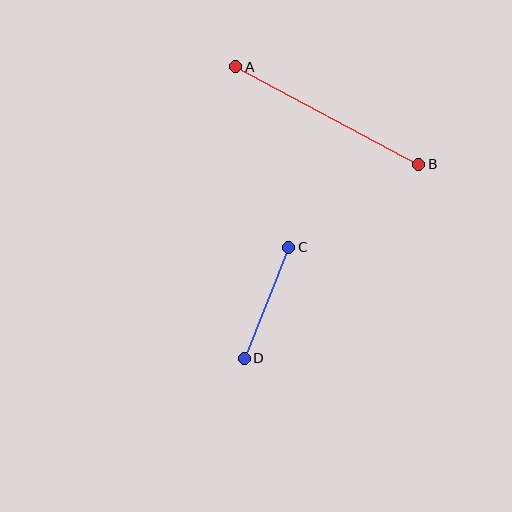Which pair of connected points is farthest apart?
Points A and B are farthest apart.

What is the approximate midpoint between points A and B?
The midpoint is at approximately (327, 115) pixels.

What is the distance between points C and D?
The distance is approximately 119 pixels.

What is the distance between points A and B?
The distance is approximately 207 pixels.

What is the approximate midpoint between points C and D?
The midpoint is at approximately (267, 303) pixels.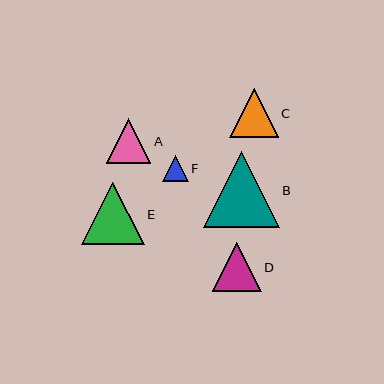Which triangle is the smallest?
Triangle F is the smallest with a size of approximately 26 pixels.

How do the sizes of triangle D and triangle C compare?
Triangle D and triangle C are approximately the same size.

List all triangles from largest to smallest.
From largest to smallest: B, E, D, C, A, F.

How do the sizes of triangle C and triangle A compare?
Triangle C and triangle A are approximately the same size.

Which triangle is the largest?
Triangle B is the largest with a size of approximately 75 pixels.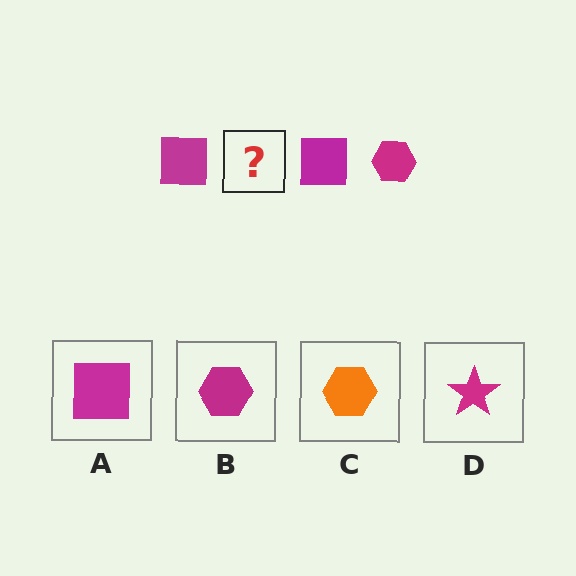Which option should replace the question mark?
Option B.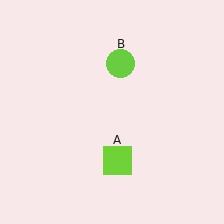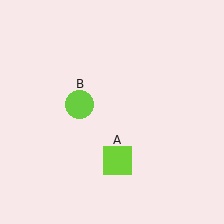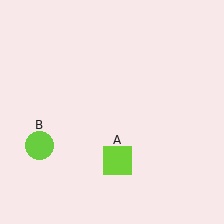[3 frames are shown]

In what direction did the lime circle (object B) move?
The lime circle (object B) moved down and to the left.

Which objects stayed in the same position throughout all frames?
Lime square (object A) remained stationary.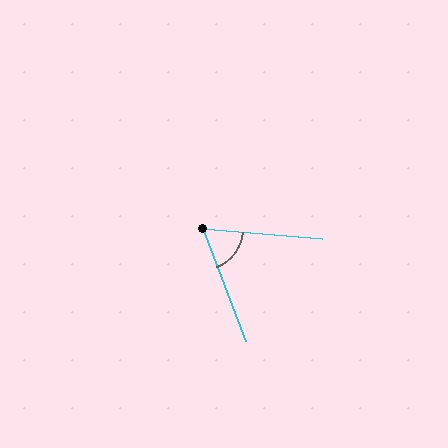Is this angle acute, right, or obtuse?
It is acute.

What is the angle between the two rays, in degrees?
Approximately 64 degrees.